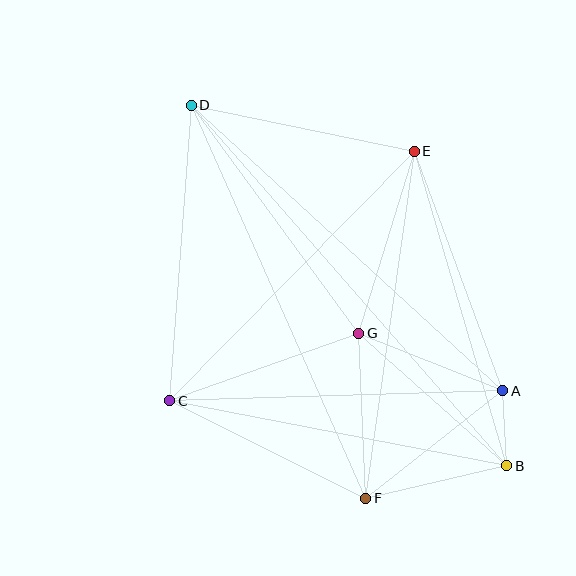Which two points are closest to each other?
Points A and B are closest to each other.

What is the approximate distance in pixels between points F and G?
The distance between F and G is approximately 165 pixels.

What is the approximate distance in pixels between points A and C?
The distance between A and C is approximately 333 pixels.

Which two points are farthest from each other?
Points B and D are farthest from each other.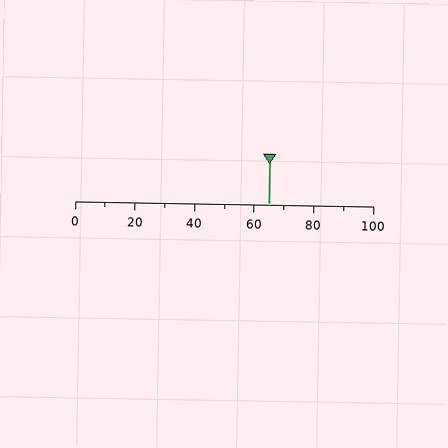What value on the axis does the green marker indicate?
The marker indicates approximately 65.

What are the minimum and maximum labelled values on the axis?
The axis runs from 0 to 100.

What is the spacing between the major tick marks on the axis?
The major ticks are spaced 20 apart.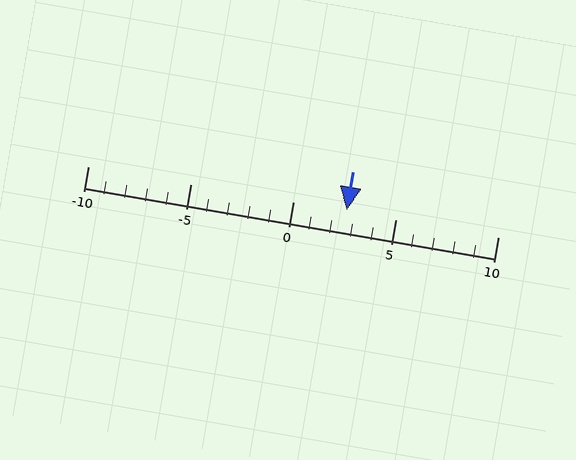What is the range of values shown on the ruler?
The ruler shows values from -10 to 10.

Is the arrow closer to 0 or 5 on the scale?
The arrow is closer to 5.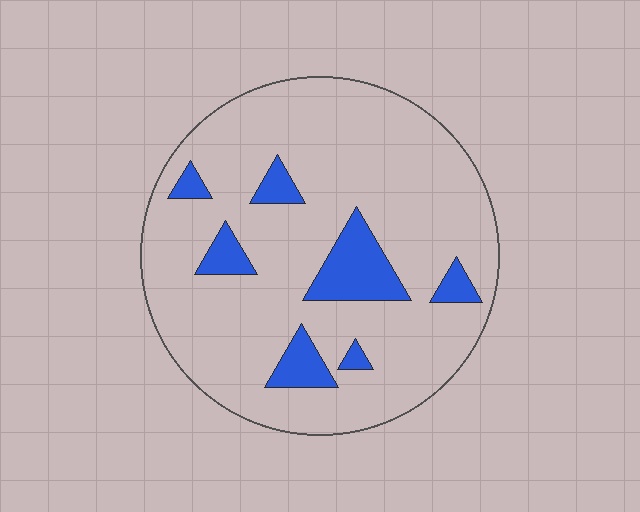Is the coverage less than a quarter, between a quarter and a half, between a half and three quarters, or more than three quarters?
Less than a quarter.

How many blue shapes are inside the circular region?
7.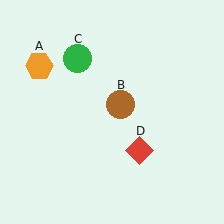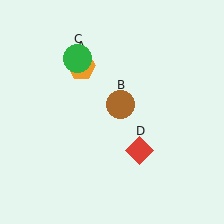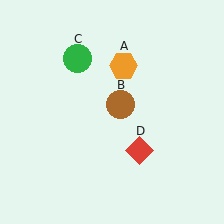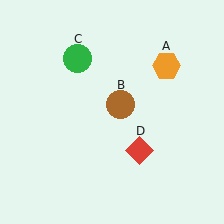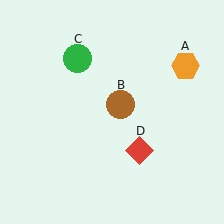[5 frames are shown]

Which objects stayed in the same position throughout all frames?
Brown circle (object B) and green circle (object C) and red diamond (object D) remained stationary.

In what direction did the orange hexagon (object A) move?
The orange hexagon (object A) moved right.